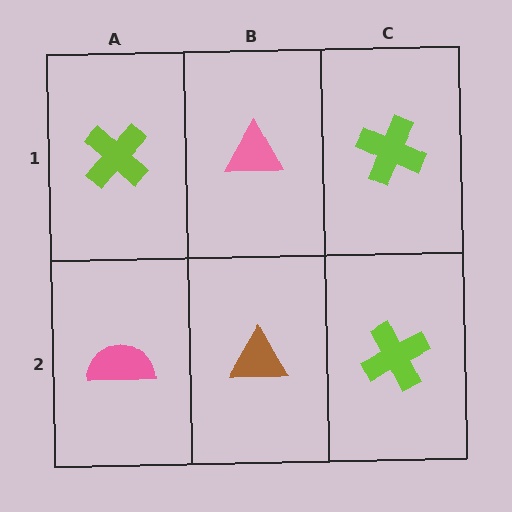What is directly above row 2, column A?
A lime cross.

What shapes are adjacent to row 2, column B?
A pink triangle (row 1, column B), a pink semicircle (row 2, column A), a lime cross (row 2, column C).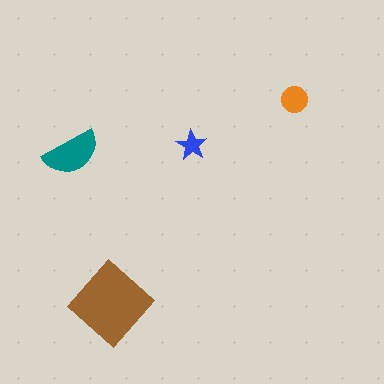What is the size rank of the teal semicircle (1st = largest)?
2nd.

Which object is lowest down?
The brown diamond is bottommost.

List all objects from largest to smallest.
The brown diamond, the teal semicircle, the orange circle, the blue star.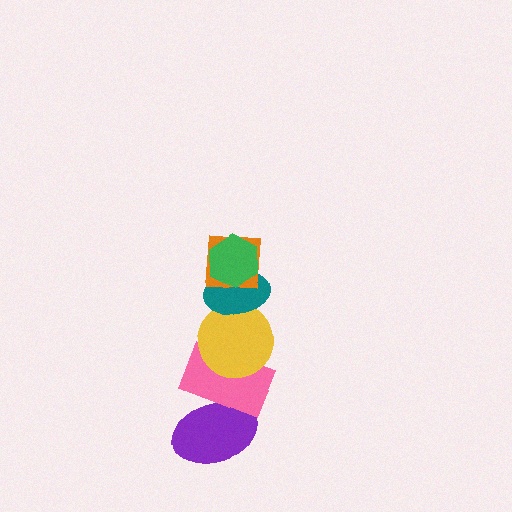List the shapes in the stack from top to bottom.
From top to bottom: the green hexagon, the orange square, the teal ellipse, the yellow circle, the pink rectangle, the purple ellipse.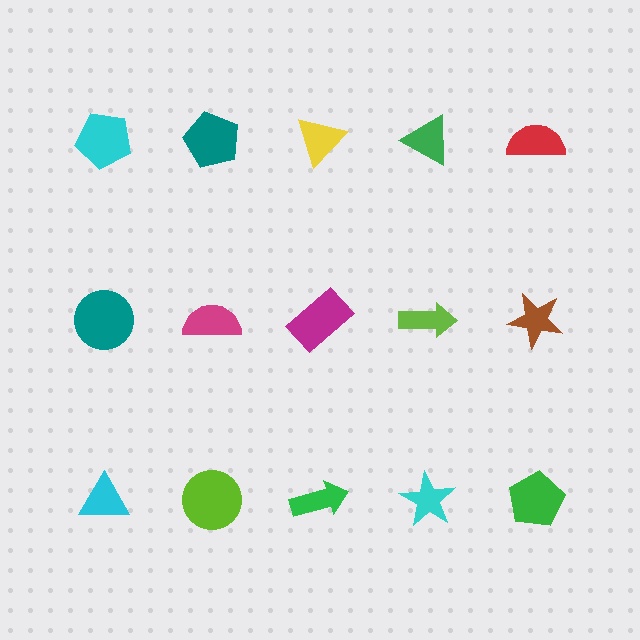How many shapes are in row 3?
5 shapes.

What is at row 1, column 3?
A yellow triangle.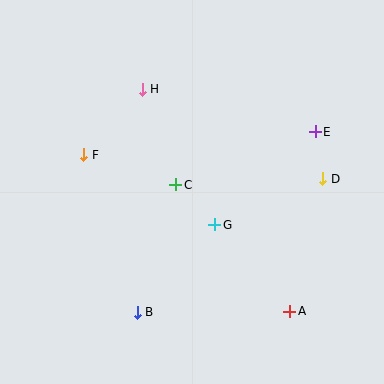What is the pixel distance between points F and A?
The distance between F and A is 259 pixels.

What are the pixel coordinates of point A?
Point A is at (290, 311).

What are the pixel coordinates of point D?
Point D is at (323, 179).